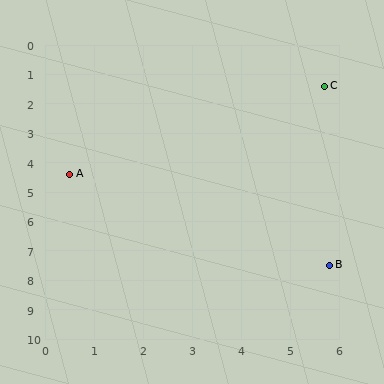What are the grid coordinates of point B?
Point B is at approximately (5.8, 7.5).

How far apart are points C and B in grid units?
Points C and B are about 6.1 grid units apart.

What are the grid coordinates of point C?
Point C is at approximately (5.7, 1.4).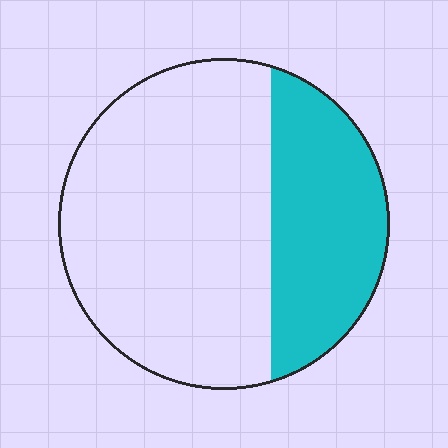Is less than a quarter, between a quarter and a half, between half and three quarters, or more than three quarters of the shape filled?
Between a quarter and a half.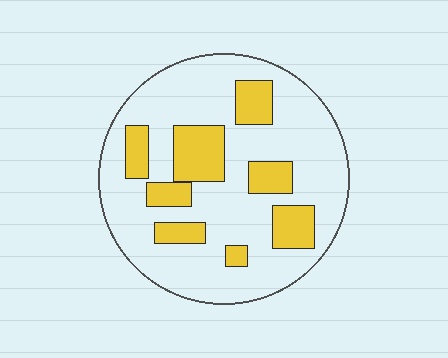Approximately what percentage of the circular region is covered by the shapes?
Approximately 25%.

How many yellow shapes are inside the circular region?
8.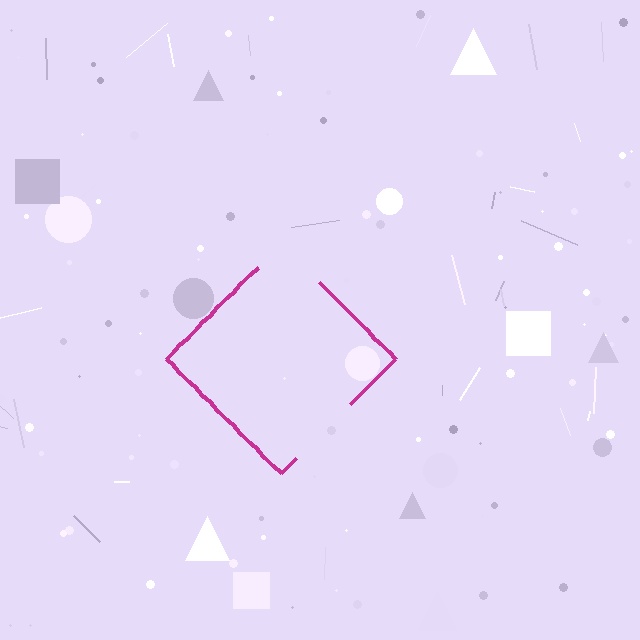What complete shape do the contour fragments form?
The contour fragments form a diamond.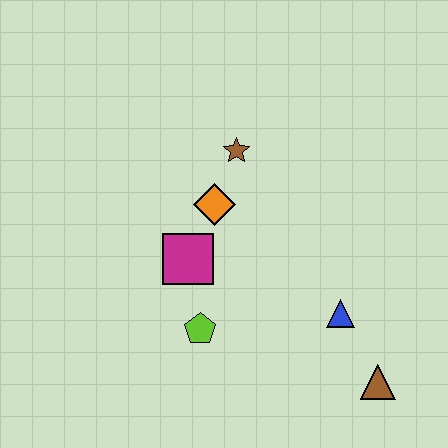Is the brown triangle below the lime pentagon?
Yes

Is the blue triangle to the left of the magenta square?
No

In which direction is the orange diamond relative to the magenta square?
The orange diamond is above the magenta square.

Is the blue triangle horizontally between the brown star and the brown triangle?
Yes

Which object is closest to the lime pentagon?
The magenta square is closest to the lime pentagon.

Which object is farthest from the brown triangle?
The brown star is farthest from the brown triangle.